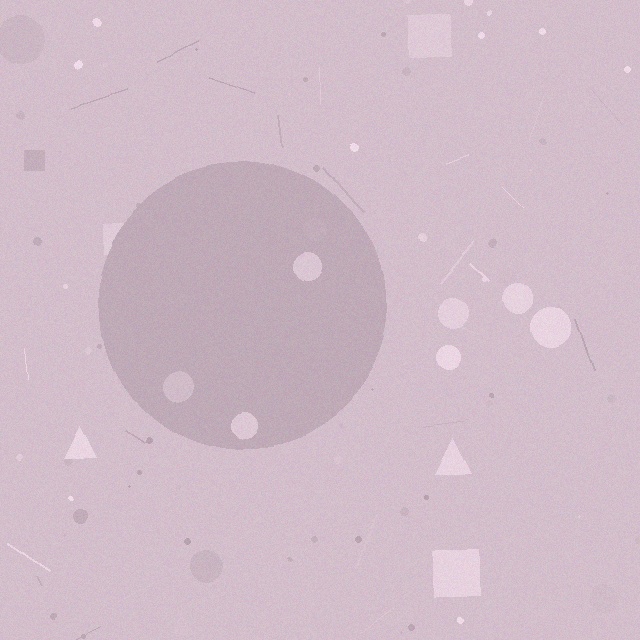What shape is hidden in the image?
A circle is hidden in the image.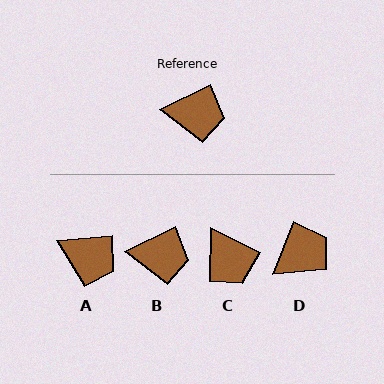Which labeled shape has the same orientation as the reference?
B.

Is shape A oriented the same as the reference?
No, it is off by about 21 degrees.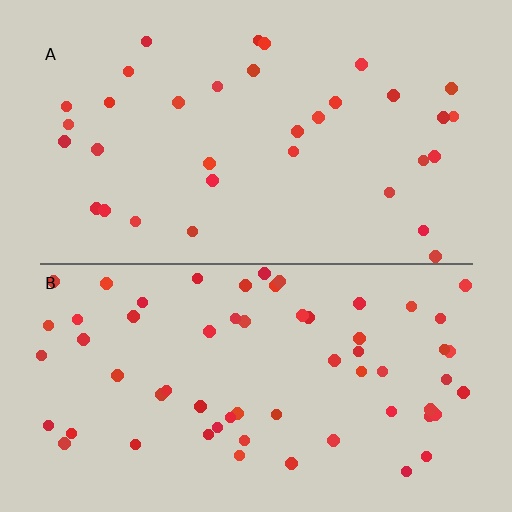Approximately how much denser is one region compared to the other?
Approximately 1.8× — region B over region A.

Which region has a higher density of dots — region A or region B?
B (the bottom).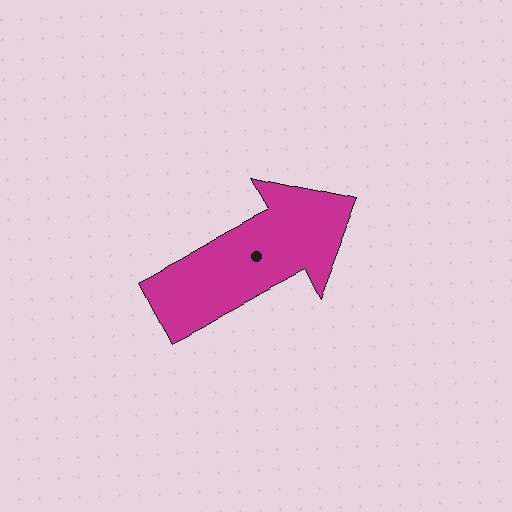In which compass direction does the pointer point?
Northeast.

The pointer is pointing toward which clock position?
Roughly 2 o'clock.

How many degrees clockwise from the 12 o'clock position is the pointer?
Approximately 62 degrees.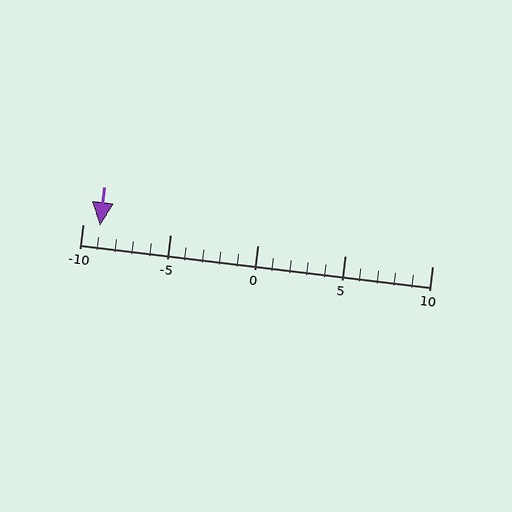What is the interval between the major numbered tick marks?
The major tick marks are spaced 5 units apart.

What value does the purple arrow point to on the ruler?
The purple arrow points to approximately -9.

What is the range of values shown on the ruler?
The ruler shows values from -10 to 10.